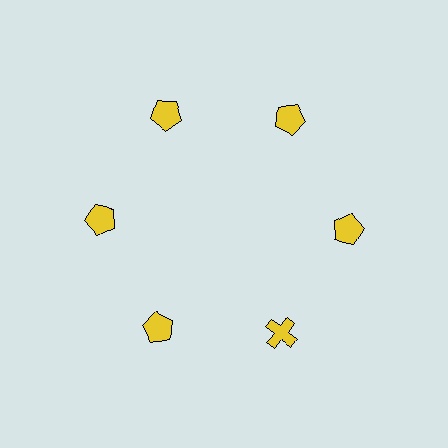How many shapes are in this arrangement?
There are 6 shapes arranged in a ring pattern.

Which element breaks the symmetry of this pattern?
The yellow cross at roughly the 5 o'clock position breaks the symmetry. All other shapes are yellow pentagons.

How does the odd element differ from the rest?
It has a different shape: cross instead of pentagon.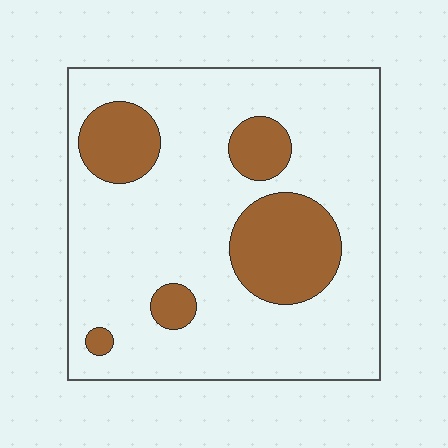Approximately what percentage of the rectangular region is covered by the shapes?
Approximately 20%.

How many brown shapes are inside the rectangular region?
5.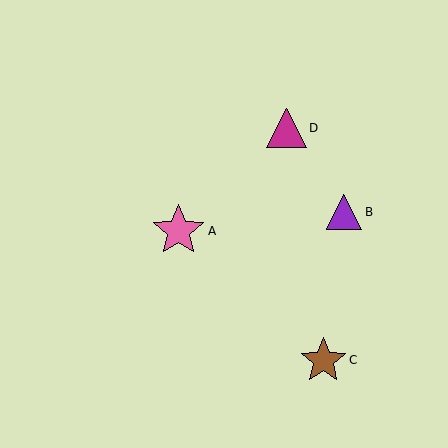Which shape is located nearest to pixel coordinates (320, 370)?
The brown star (labeled C) at (323, 360) is nearest to that location.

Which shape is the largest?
The pink star (labeled A) is the largest.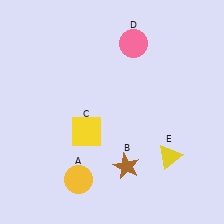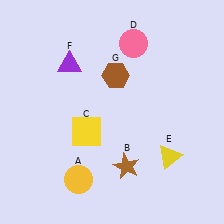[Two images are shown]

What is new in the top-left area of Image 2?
A purple triangle (F) was added in the top-left area of Image 2.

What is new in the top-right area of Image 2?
A brown hexagon (G) was added in the top-right area of Image 2.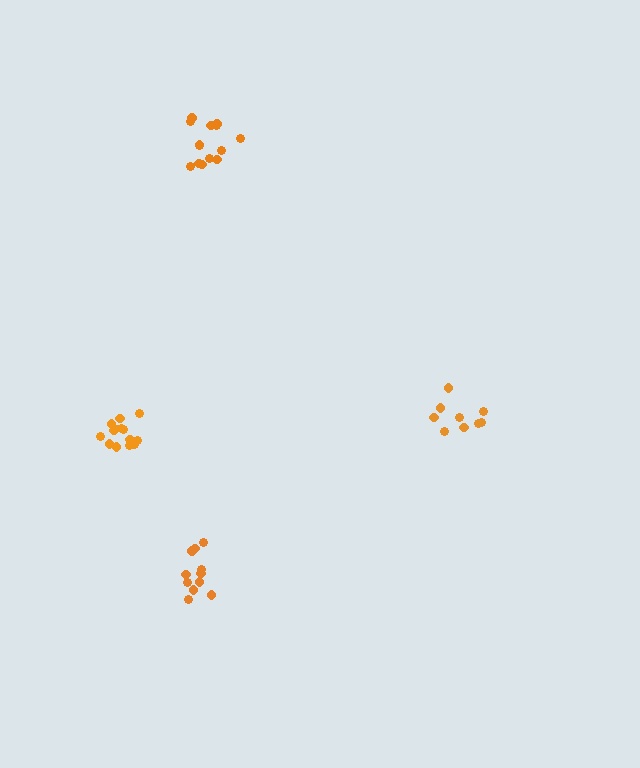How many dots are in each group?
Group 1: 14 dots, Group 2: 14 dots, Group 3: 9 dots, Group 4: 11 dots (48 total).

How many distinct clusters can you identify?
There are 4 distinct clusters.